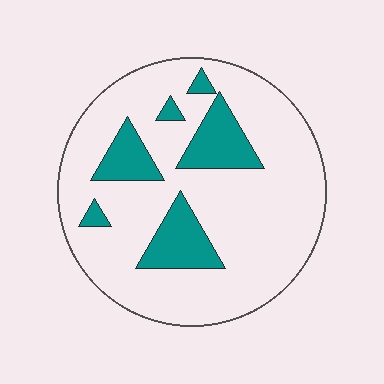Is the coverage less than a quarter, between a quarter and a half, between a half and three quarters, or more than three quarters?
Less than a quarter.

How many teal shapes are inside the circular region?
6.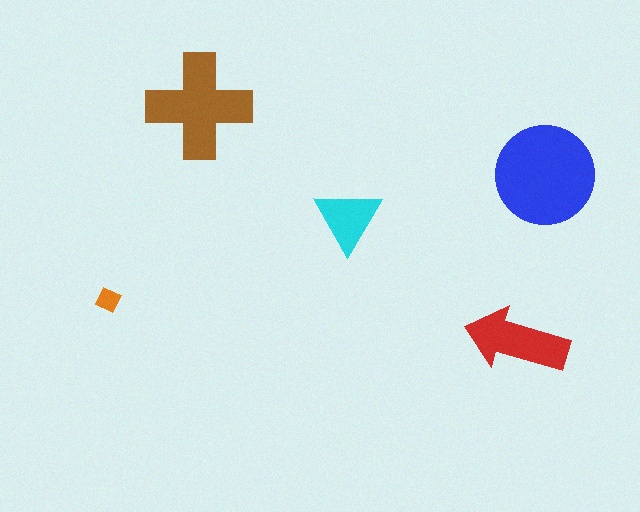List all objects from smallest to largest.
The orange diamond, the cyan triangle, the red arrow, the brown cross, the blue circle.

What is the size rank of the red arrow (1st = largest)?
3rd.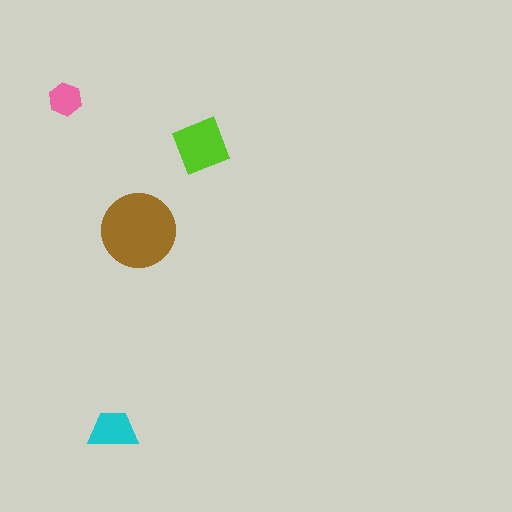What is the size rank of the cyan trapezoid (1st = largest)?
3rd.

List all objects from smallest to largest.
The pink hexagon, the cyan trapezoid, the lime diamond, the brown circle.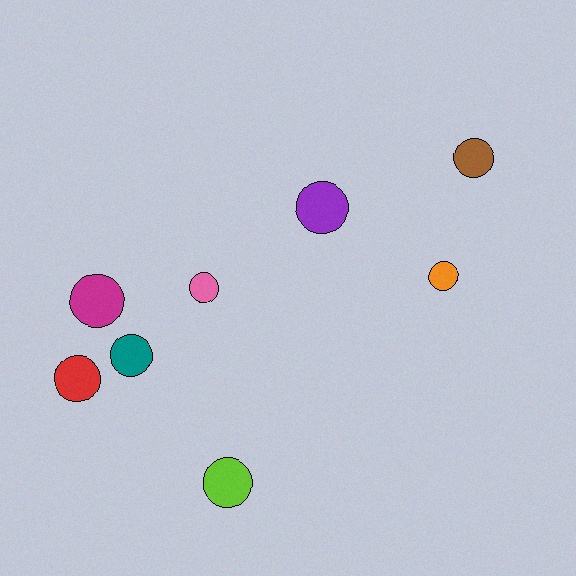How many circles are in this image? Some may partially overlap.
There are 8 circles.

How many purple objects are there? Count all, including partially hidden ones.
There is 1 purple object.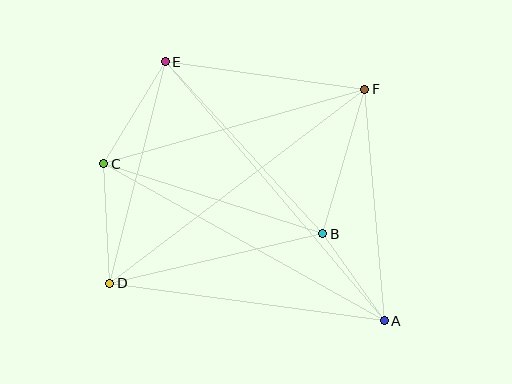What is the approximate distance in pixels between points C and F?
The distance between C and F is approximately 271 pixels.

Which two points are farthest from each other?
Points A and E are farthest from each other.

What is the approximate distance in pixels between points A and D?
The distance between A and D is approximately 277 pixels.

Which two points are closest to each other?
Points A and B are closest to each other.